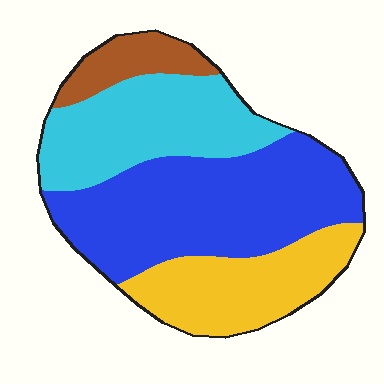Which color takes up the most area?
Blue, at roughly 40%.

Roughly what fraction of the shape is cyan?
Cyan takes up about one quarter (1/4) of the shape.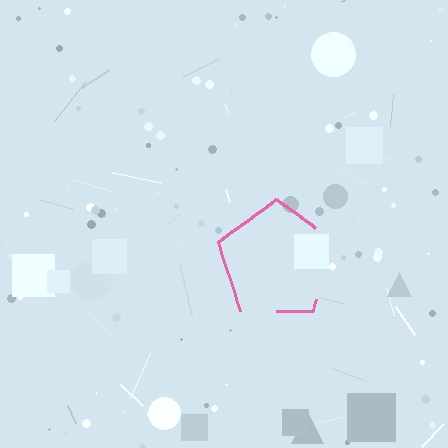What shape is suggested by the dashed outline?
The dashed outline suggests a pentagon.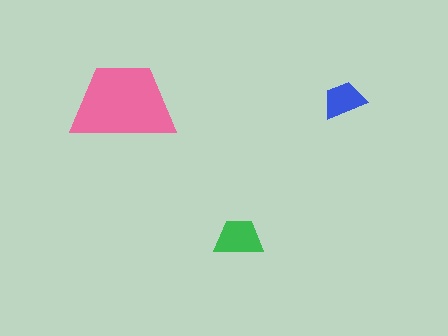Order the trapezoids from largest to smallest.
the pink one, the green one, the blue one.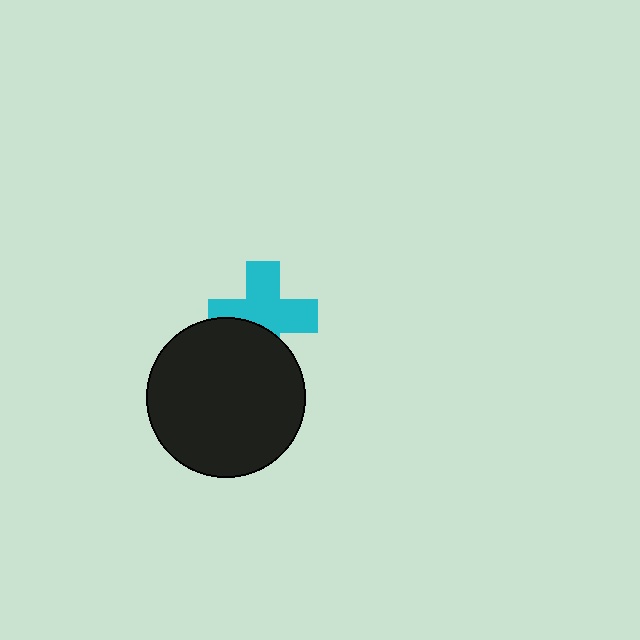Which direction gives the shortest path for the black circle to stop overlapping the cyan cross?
Moving down gives the shortest separation.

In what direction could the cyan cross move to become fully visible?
The cyan cross could move up. That would shift it out from behind the black circle entirely.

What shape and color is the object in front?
The object in front is a black circle.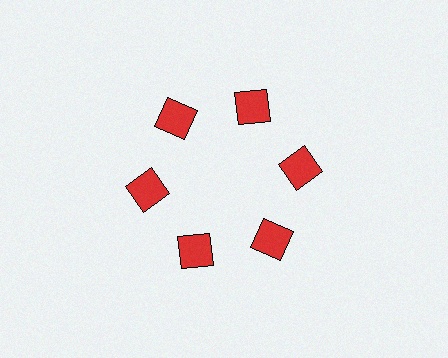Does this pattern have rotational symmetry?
Yes, this pattern has 6-fold rotational symmetry. It looks the same after rotating 60 degrees around the center.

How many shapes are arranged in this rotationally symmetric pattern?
There are 6 shapes, arranged in 6 groups of 1.